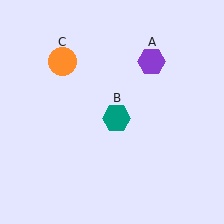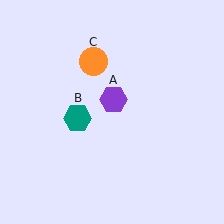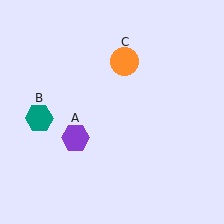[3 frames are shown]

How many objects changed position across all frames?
3 objects changed position: purple hexagon (object A), teal hexagon (object B), orange circle (object C).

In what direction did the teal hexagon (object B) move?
The teal hexagon (object B) moved left.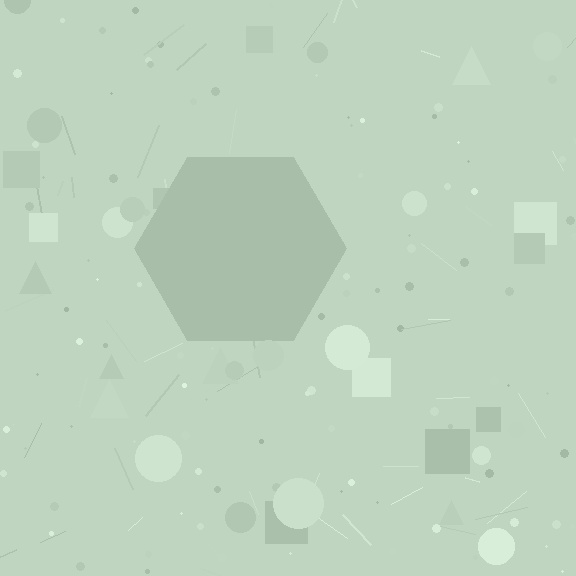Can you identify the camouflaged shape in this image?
The camouflaged shape is a hexagon.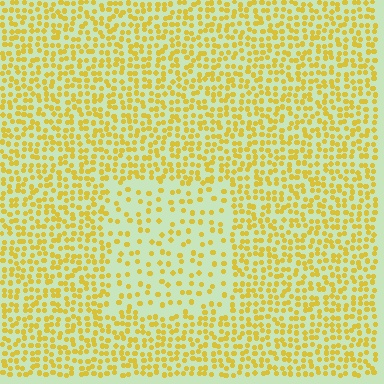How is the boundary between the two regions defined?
The boundary is defined by a change in element density (approximately 2.2x ratio). All elements are the same color, size, and shape.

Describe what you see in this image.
The image contains small yellow elements arranged at two different densities. A rectangle-shaped region is visible where the elements are less densely packed than the surrounding area.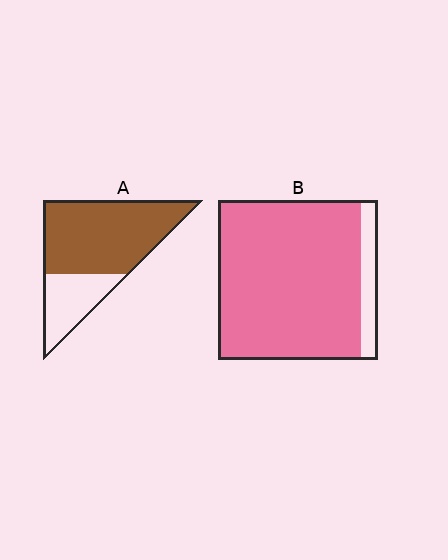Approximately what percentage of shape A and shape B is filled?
A is approximately 70% and B is approximately 90%.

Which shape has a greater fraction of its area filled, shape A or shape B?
Shape B.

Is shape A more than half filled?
Yes.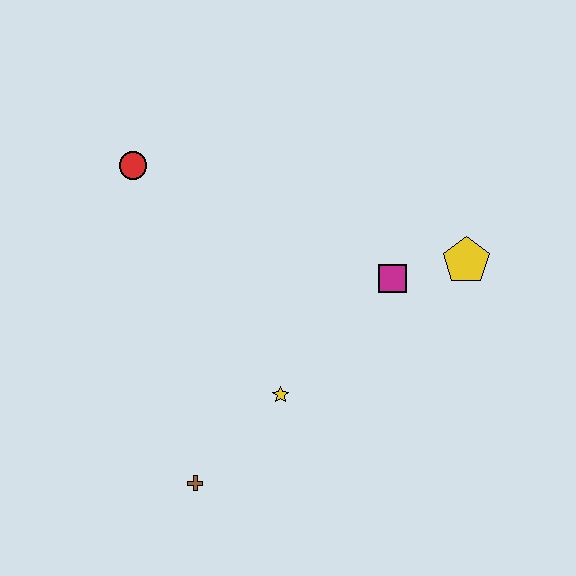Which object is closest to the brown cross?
The yellow star is closest to the brown cross.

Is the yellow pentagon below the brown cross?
No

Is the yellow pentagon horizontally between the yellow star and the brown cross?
No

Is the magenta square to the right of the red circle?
Yes